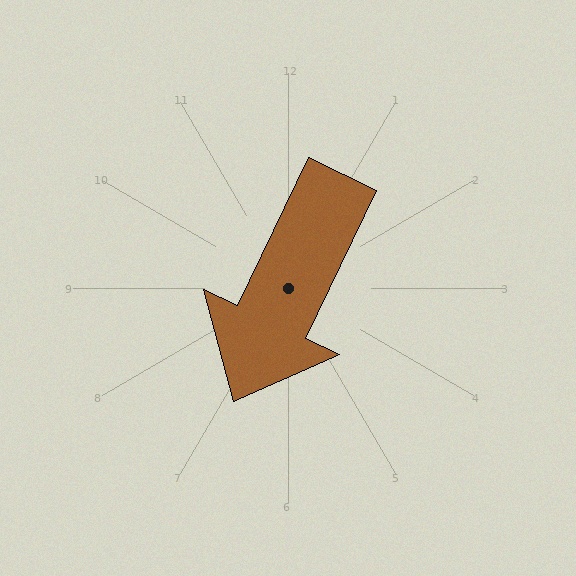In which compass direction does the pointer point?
Southwest.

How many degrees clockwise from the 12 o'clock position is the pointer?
Approximately 206 degrees.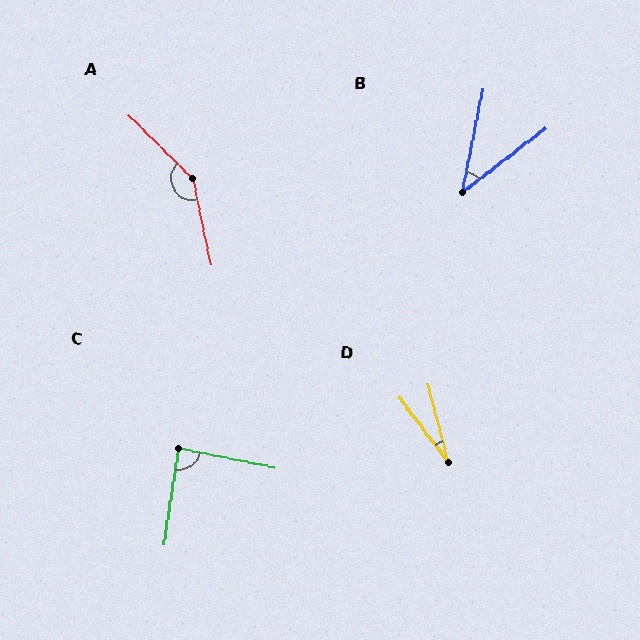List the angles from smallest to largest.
D (23°), B (41°), C (88°), A (146°).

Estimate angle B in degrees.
Approximately 41 degrees.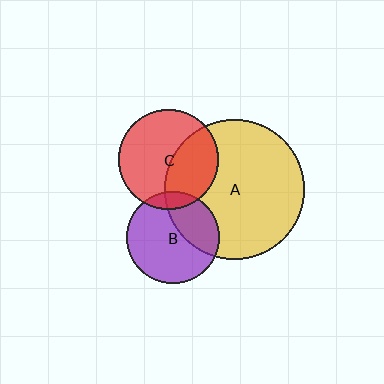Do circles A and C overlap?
Yes.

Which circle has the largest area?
Circle A (yellow).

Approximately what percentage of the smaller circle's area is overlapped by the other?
Approximately 40%.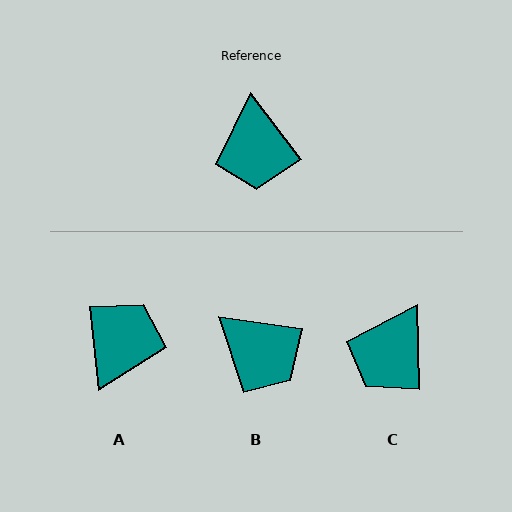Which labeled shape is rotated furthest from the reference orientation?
A, about 149 degrees away.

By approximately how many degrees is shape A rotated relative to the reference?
Approximately 149 degrees counter-clockwise.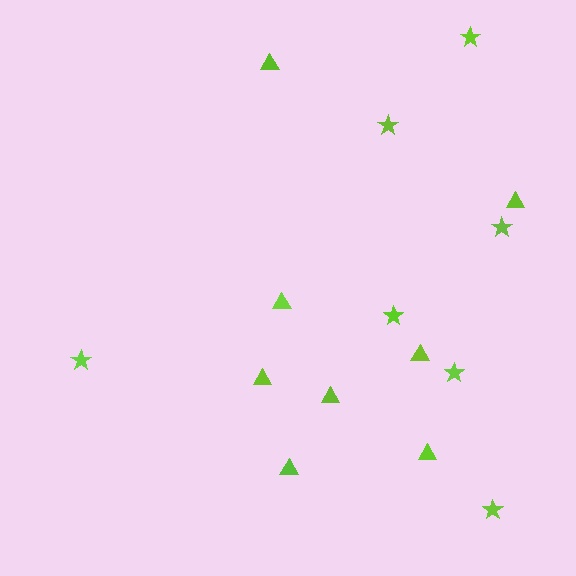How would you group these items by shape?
There are 2 groups: one group of stars (7) and one group of triangles (8).